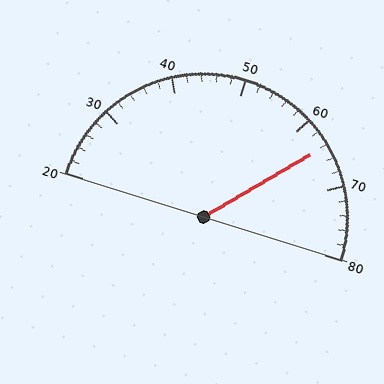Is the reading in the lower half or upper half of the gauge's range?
The reading is in the upper half of the range (20 to 80).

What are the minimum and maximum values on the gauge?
The gauge ranges from 20 to 80.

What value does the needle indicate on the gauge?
The needle indicates approximately 64.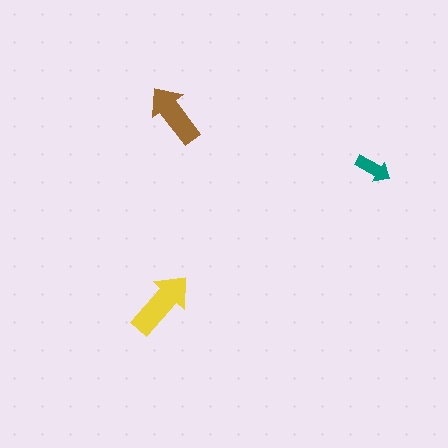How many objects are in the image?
There are 3 objects in the image.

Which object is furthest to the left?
The yellow arrow is leftmost.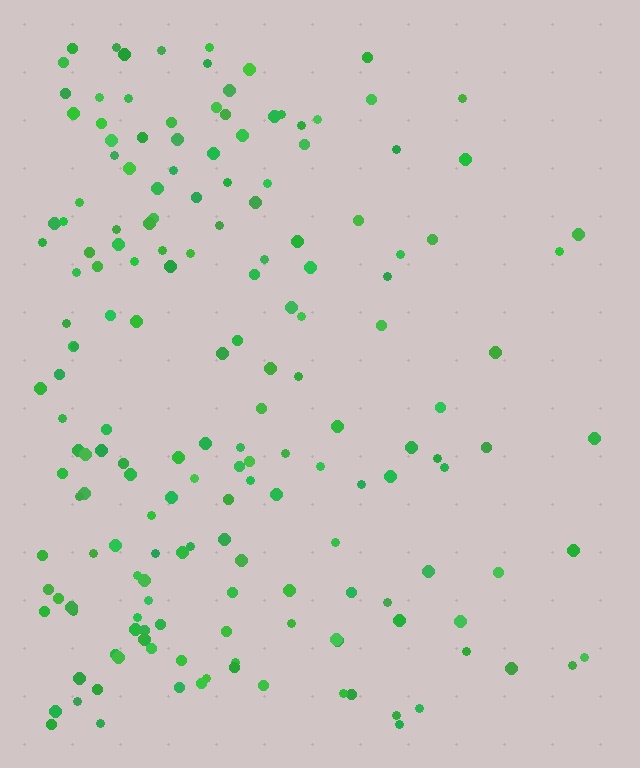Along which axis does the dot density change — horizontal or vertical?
Horizontal.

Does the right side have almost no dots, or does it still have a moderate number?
Still a moderate number, just noticeably fewer than the left.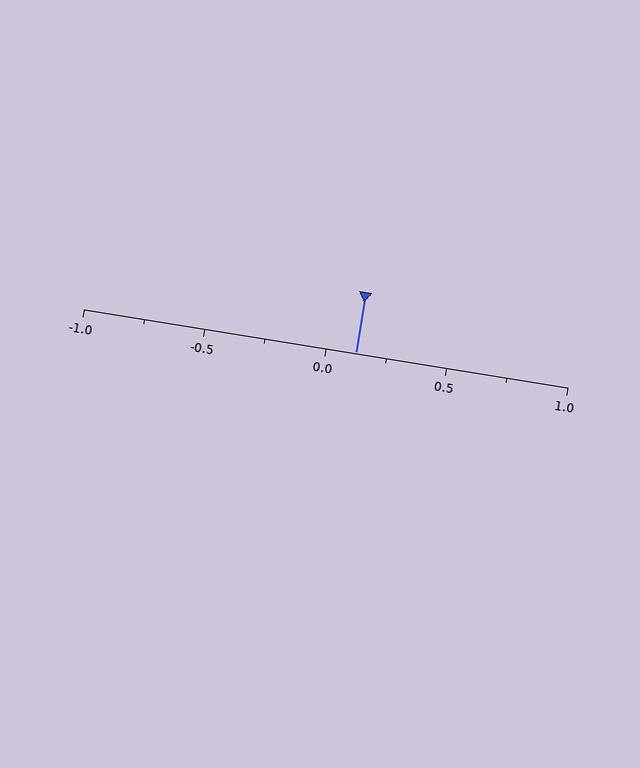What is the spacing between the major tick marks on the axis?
The major ticks are spaced 0.5 apart.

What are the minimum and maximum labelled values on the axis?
The axis runs from -1.0 to 1.0.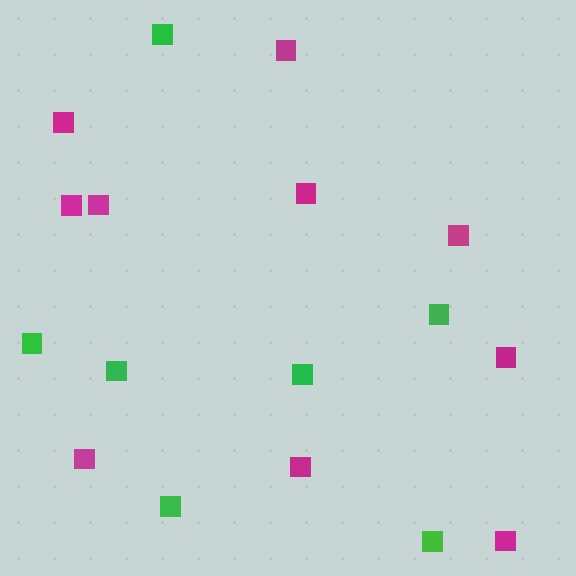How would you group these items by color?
There are 2 groups: one group of green squares (7) and one group of magenta squares (10).